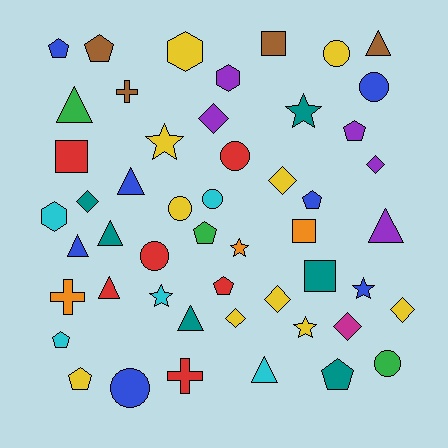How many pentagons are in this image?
There are 9 pentagons.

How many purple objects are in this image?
There are 5 purple objects.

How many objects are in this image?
There are 50 objects.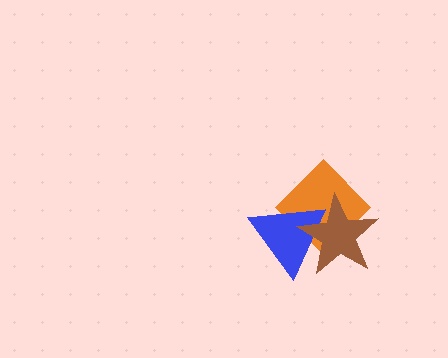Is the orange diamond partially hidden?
Yes, it is partially covered by another shape.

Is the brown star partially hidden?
No, no other shape covers it.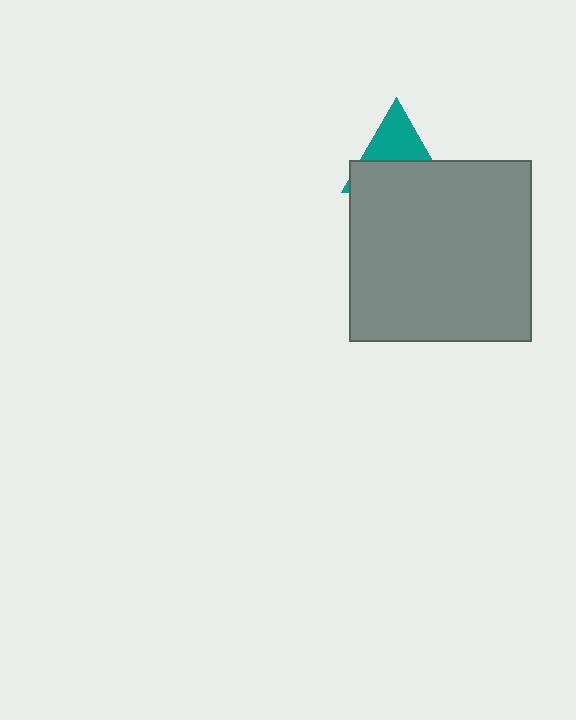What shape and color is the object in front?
The object in front is a gray square.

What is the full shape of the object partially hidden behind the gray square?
The partially hidden object is a teal triangle.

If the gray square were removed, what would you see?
You would see the complete teal triangle.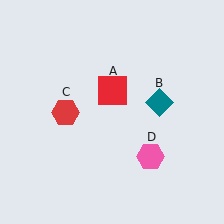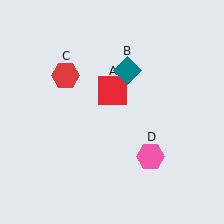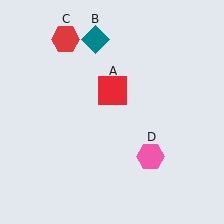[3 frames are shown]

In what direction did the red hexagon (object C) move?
The red hexagon (object C) moved up.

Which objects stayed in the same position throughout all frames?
Red square (object A) and pink hexagon (object D) remained stationary.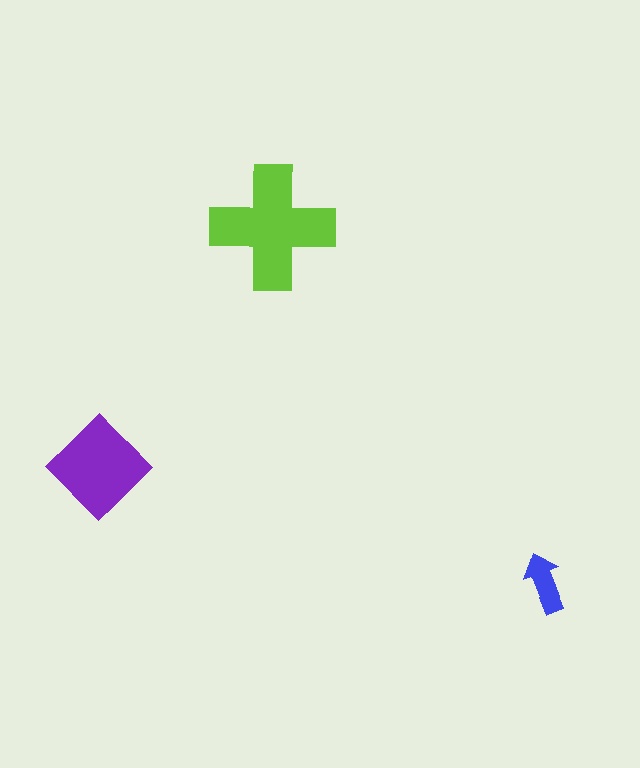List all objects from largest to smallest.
The lime cross, the purple diamond, the blue arrow.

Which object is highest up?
The lime cross is topmost.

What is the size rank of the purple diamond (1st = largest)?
2nd.